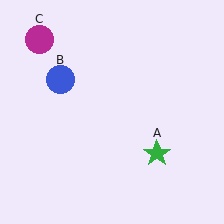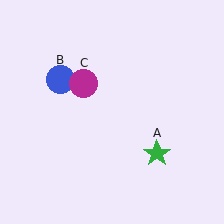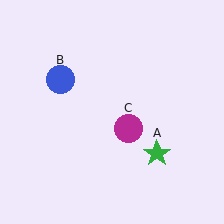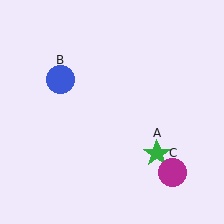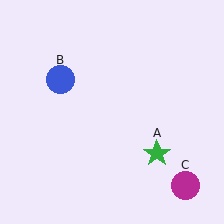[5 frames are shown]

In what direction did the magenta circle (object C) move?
The magenta circle (object C) moved down and to the right.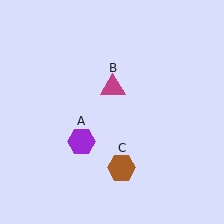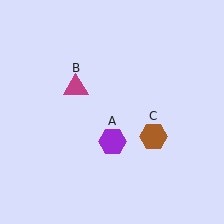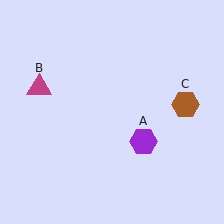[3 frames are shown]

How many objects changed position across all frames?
3 objects changed position: purple hexagon (object A), magenta triangle (object B), brown hexagon (object C).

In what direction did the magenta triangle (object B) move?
The magenta triangle (object B) moved left.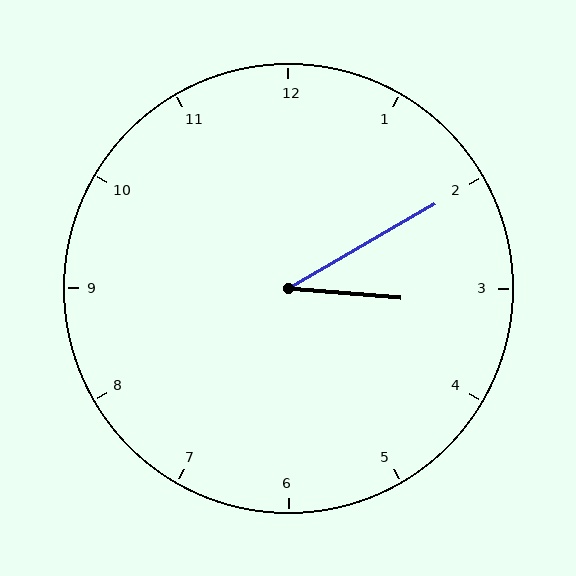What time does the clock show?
3:10.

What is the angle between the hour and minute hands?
Approximately 35 degrees.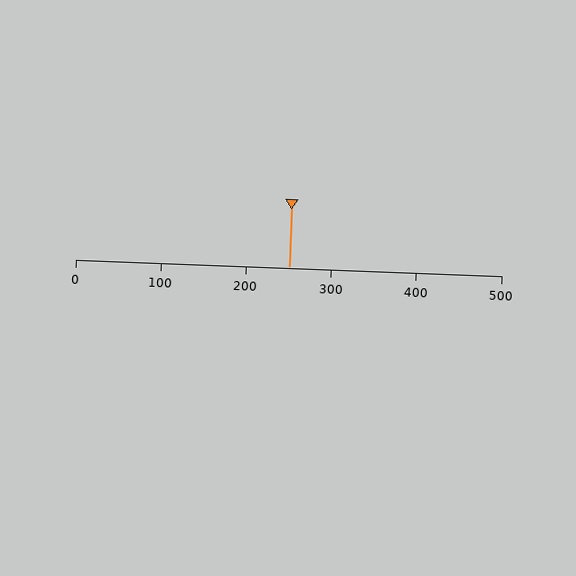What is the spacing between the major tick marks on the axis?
The major ticks are spaced 100 apart.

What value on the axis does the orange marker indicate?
The marker indicates approximately 250.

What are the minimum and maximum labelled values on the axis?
The axis runs from 0 to 500.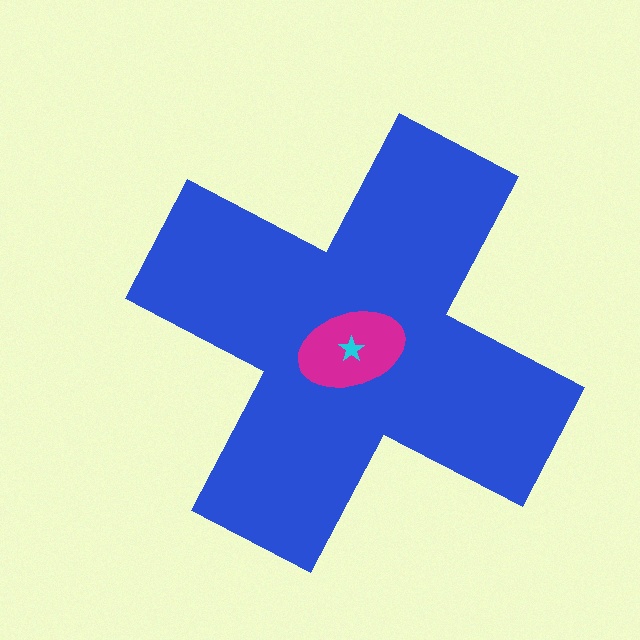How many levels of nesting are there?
3.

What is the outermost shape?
The blue cross.